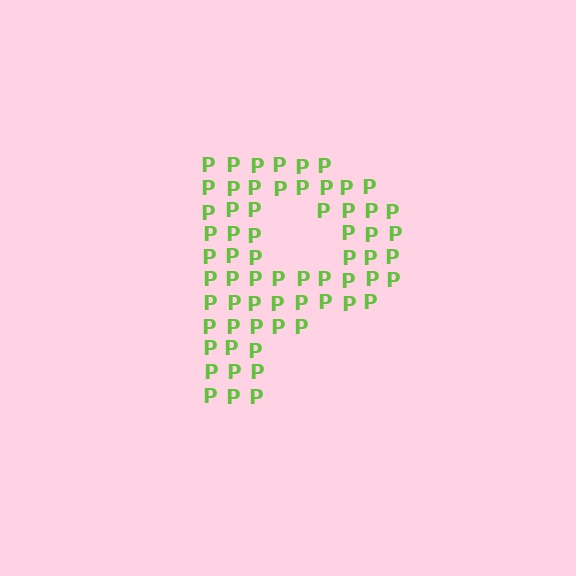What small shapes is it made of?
It is made of small letter P's.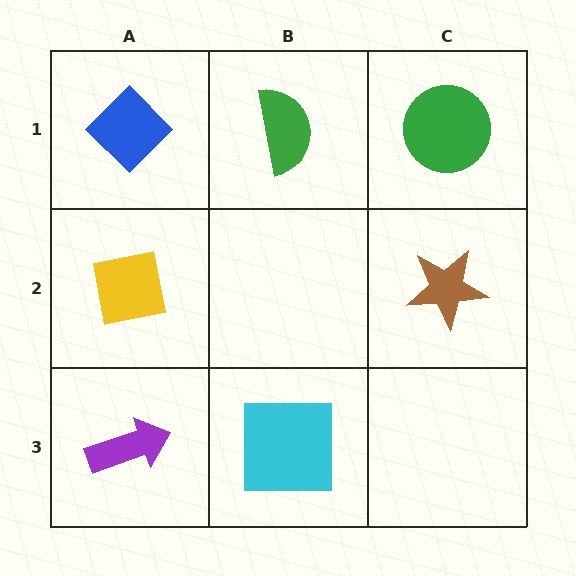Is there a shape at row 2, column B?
No, that cell is empty.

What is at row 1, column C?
A green circle.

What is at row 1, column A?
A blue diamond.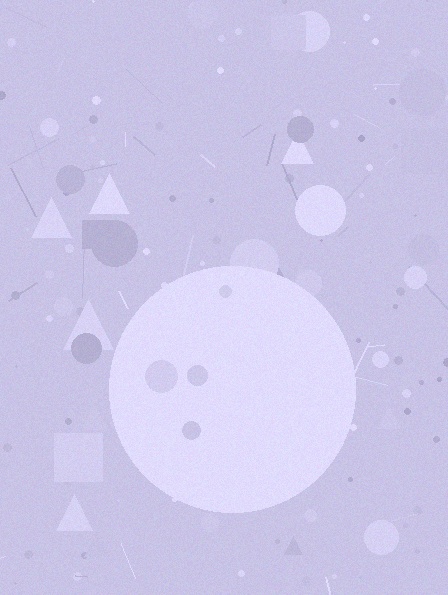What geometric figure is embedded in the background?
A circle is embedded in the background.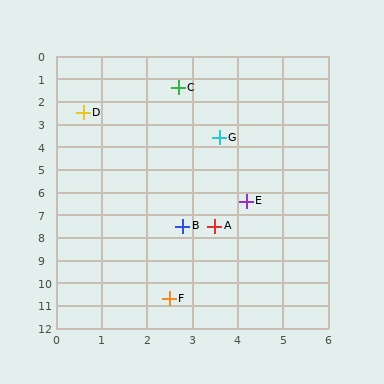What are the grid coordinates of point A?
Point A is at approximately (3.5, 7.5).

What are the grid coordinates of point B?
Point B is at approximately (2.8, 7.5).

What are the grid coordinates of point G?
Point G is at approximately (3.6, 3.6).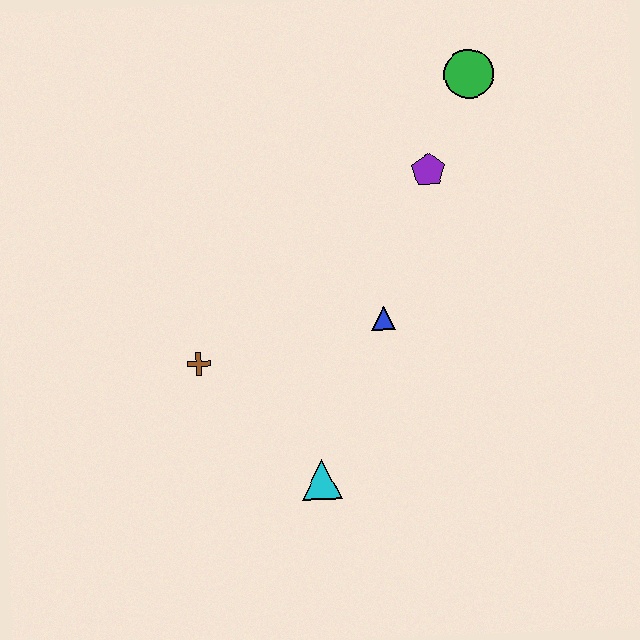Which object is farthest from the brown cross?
The green circle is farthest from the brown cross.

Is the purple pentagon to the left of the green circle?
Yes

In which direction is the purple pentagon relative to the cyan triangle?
The purple pentagon is above the cyan triangle.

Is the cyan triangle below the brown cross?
Yes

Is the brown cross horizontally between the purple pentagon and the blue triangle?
No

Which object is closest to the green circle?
The purple pentagon is closest to the green circle.